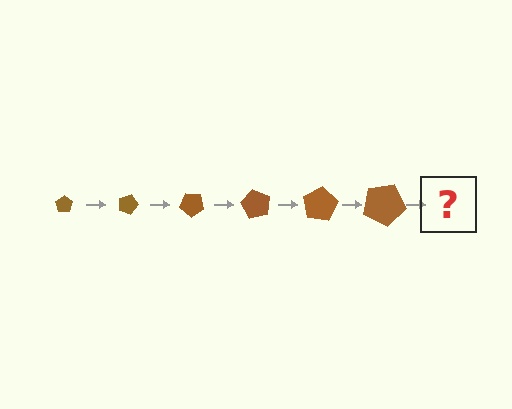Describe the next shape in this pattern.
It should be a pentagon, larger than the previous one and rotated 120 degrees from the start.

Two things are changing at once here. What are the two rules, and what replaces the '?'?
The two rules are that the pentagon grows larger each step and it rotates 20 degrees each step. The '?' should be a pentagon, larger than the previous one and rotated 120 degrees from the start.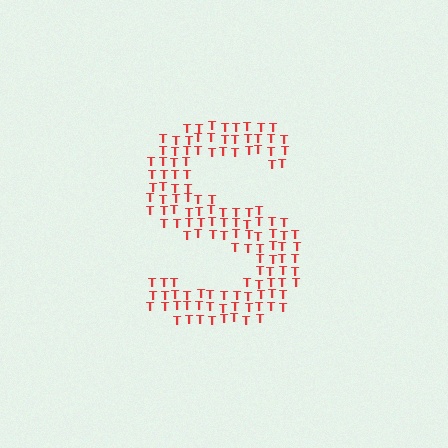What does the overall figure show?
The overall figure shows the letter S.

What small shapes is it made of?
It is made of small letter T's.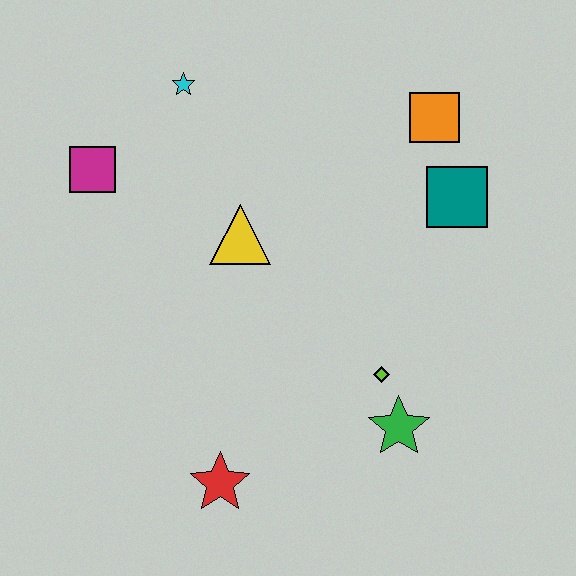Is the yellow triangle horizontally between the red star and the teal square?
Yes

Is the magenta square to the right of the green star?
No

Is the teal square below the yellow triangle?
No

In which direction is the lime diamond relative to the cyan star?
The lime diamond is below the cyan star.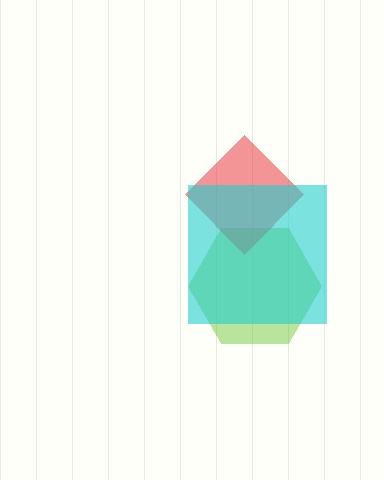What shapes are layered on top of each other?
The layered shapes are: a lime hexagon, a red diamond, a cyan square.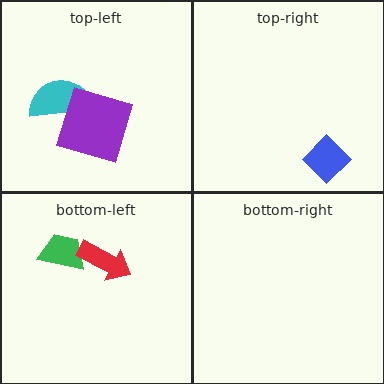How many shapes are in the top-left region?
2.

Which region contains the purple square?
The top-left region.